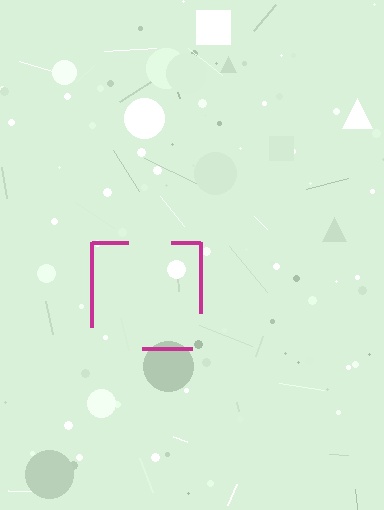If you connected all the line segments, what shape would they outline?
They would outline a square.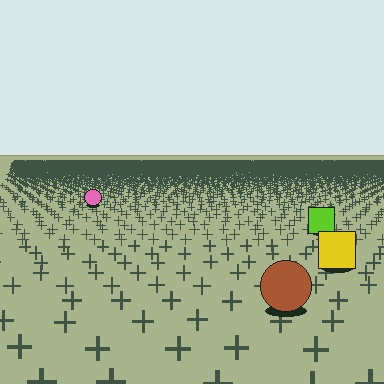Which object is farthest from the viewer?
The pink circle is farthest from the viewer. It appears smaller and the ground texture around it is denser.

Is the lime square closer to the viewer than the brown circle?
No. The brown circle is closer — you can tell from the texture gradient: the ground texture is coarser near it.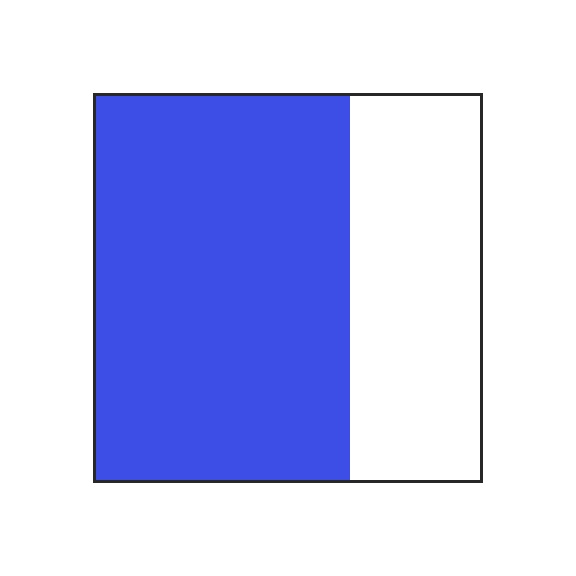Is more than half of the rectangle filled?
Yes.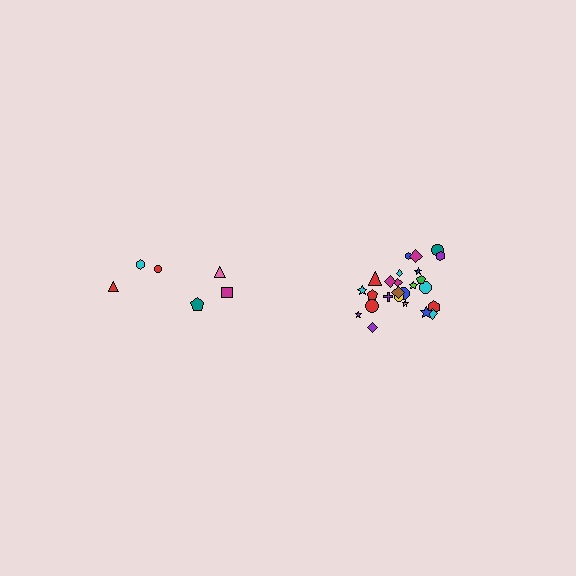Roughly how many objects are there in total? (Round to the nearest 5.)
Roughly 30 objects in total.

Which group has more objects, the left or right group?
The right group.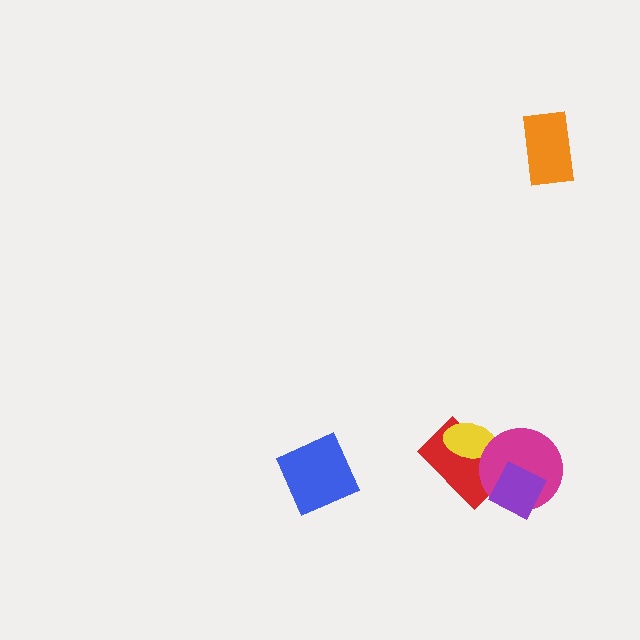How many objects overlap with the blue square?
0 objects overlap with the blue square.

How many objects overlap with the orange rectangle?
0 objects overlap with the orange rectangle.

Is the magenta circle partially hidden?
Yes, it is partially covered by another shape.